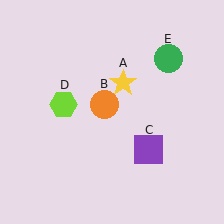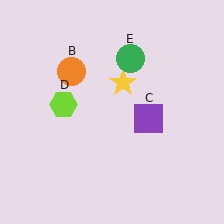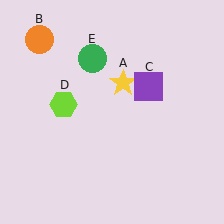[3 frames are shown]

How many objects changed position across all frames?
3 objects changed position: orange circle (object B), purple square (object C), green circle (object E).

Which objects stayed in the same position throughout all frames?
Yellow star (object A) and lime hexagon (object D) remained stationary.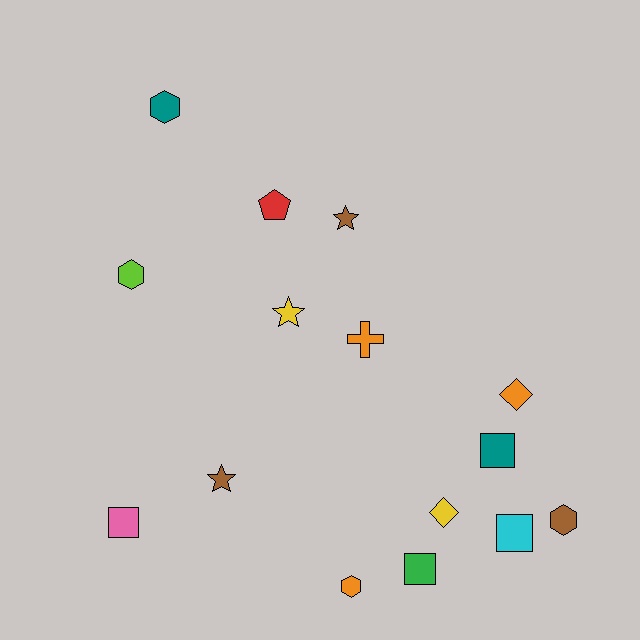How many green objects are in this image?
There is 1 green object.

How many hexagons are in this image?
There are 4 hexagons.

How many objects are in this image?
There are 15 objects.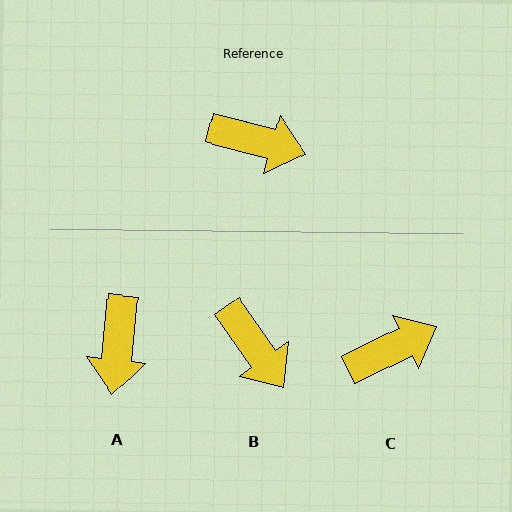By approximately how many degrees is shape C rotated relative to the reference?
Approximately 41 degrees counter-clockwise.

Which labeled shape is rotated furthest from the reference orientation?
A, about 81 degrees away.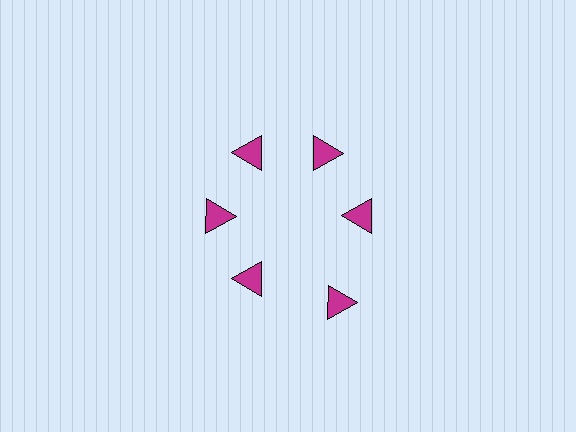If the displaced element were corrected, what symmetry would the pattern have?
It would have 6-fold rotational symmetry — the pattern would map onto itself every 60 degrees.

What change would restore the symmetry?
The symmetry would be restored by moving it inward, back onto the ring so that all 6 triangles sit at equal angles and equal distance from the center.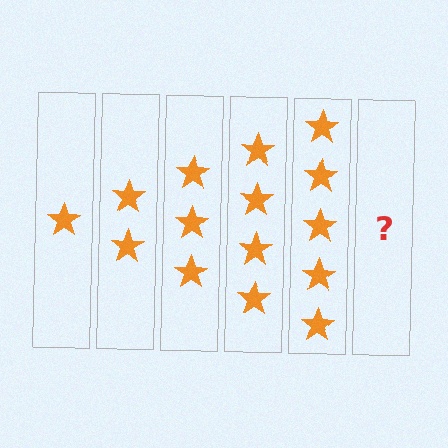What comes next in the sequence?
The next element should be 6 stars.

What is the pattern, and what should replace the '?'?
The pattern is that each step adds one more star. The '?' should be 6 stars.